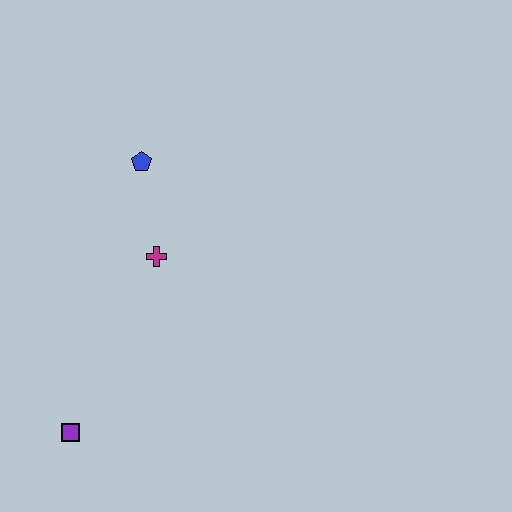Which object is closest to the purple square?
The magenta cross is closest to the purple square.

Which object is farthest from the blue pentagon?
The purple square is farthest from the blue pentagon.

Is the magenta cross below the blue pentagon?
Yes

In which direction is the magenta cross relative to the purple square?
The magenta cross is above the purple square.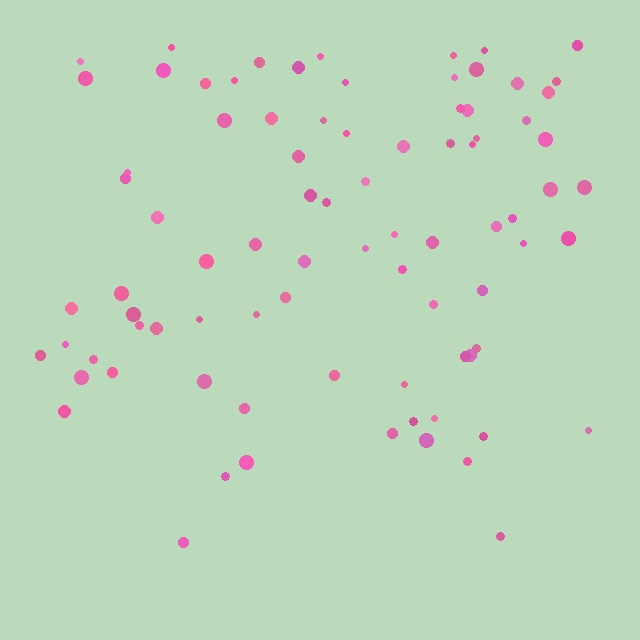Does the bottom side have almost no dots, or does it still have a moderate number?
Still a moderate number, just noticeably fewer than the top.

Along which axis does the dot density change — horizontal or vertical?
Vertical.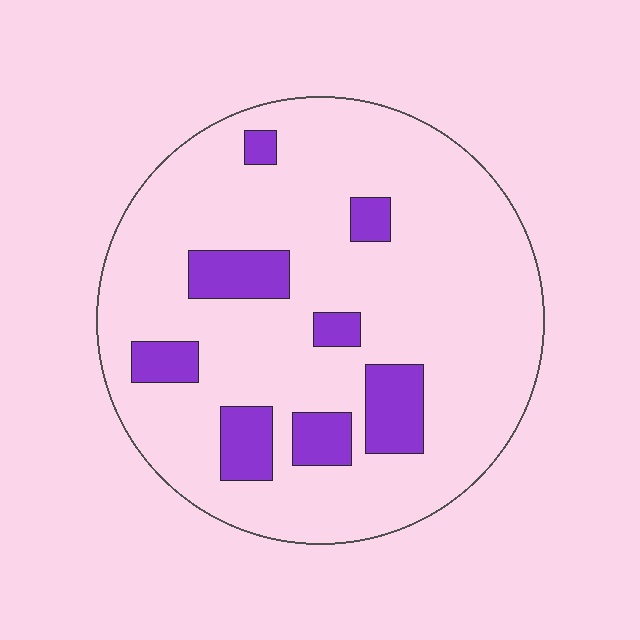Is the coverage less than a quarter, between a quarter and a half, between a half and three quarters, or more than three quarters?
Less than a quarter.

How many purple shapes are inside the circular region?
8.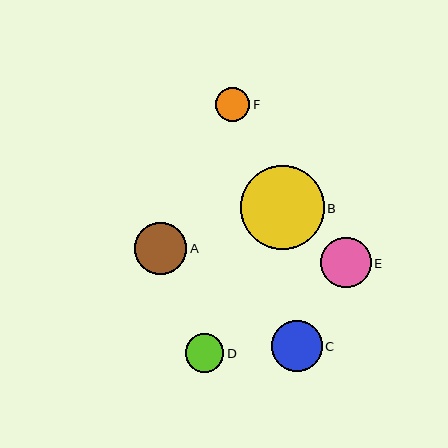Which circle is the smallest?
Circle F is the smallest with a size of approximately 34 pixels.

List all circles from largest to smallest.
From largest to smallest: B, A, C, E, D, F.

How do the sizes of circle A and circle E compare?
Circle A and circle E are approximately the same size.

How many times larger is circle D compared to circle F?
Circle D is approximately 1.1 times the size of circle F.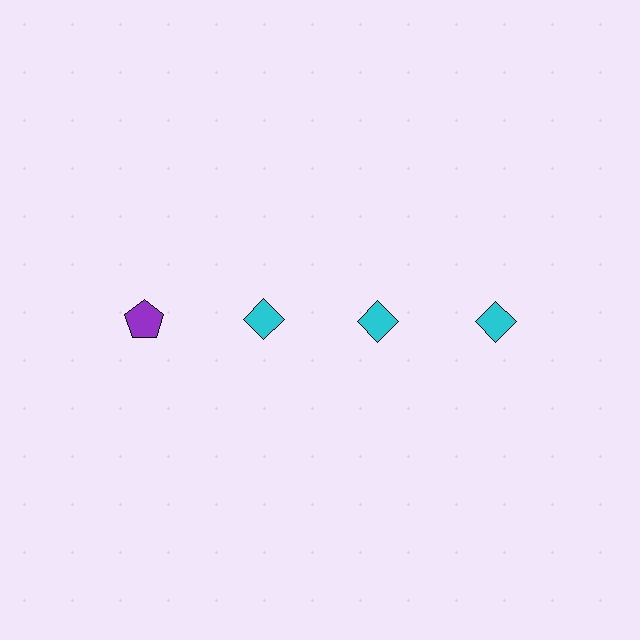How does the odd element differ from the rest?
It differs in both color (purple instead of cyan) and shape (pentagon instead of diamond).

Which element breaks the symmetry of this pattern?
The purple pentagon in the top row, leftmost column breaks the symmetry. All other shapes are cyan diamonds.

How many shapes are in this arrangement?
There are 4 shapes arranged in a grid pattern.